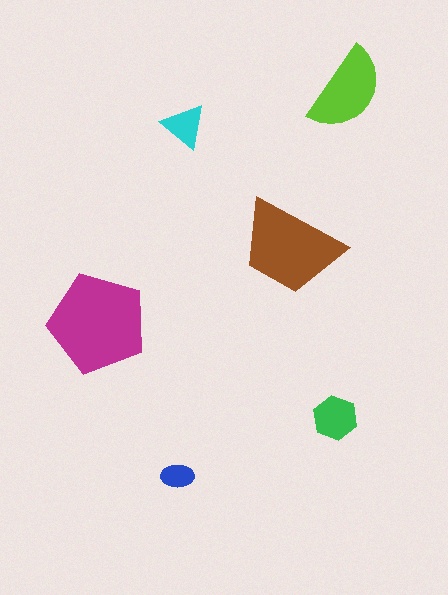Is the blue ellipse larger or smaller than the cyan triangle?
Smaller.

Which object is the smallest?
The blue ellipse.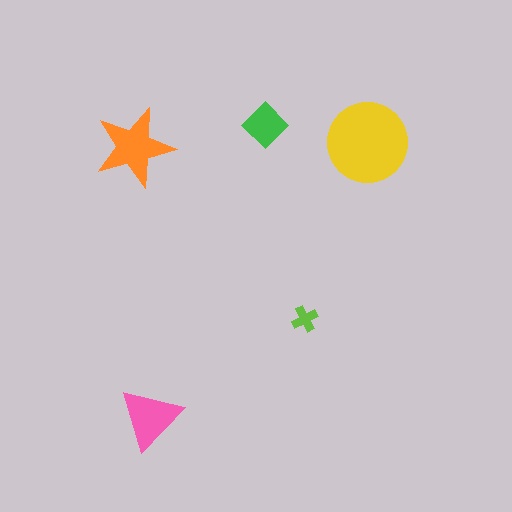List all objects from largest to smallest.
The yellow circle, the orange star, the pink triangle, the green diamond, the lime cross.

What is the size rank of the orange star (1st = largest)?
2nd.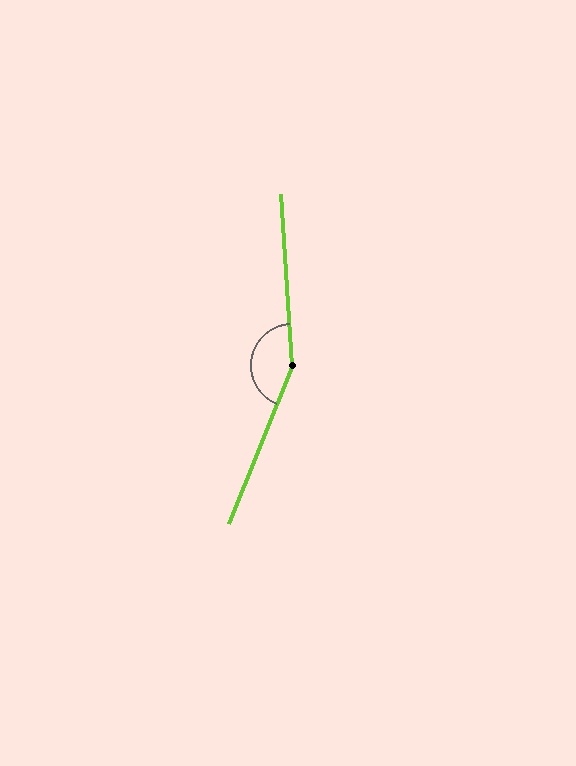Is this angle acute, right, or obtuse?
It is obtuse.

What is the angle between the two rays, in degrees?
Approximately 154 degrees.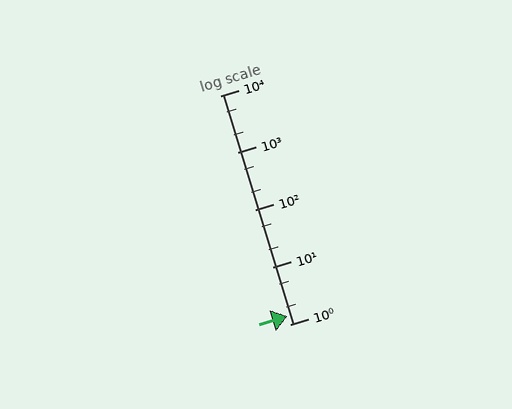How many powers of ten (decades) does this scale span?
The scale spans 4 decades, from 1 to 10000.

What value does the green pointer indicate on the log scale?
The pointer indicates approximately 1.4.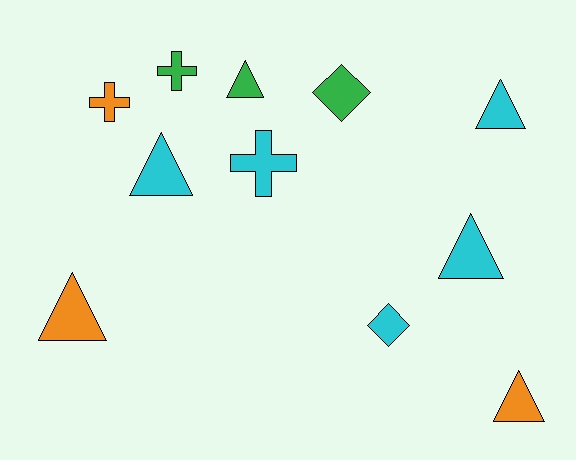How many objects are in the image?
There are 11 objects.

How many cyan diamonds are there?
There is 1 cyan diamond.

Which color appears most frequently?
Cyan, with 5 objects.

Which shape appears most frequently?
Triangle, with 6 objects.